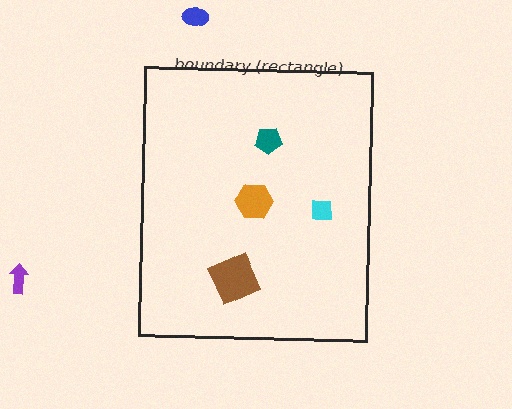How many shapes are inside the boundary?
4 inside, 2 outside.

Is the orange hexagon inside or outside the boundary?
Inside.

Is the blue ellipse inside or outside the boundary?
Outside.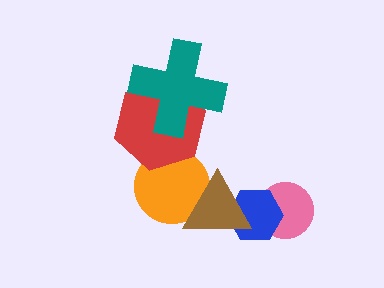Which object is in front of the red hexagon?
The teal cross is in front of the red hexagon.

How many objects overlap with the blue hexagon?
2 objects overlap with the blue hexagon.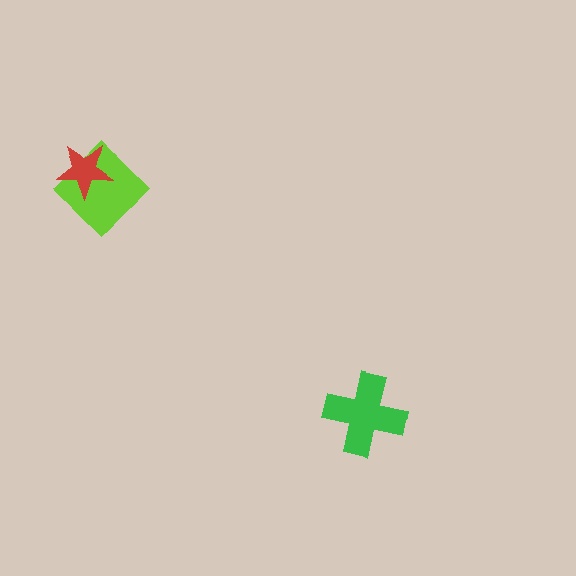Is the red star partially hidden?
No, no other shape covers it.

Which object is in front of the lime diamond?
The red star is in front of the lime diamond.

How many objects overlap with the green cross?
0 objects overlap with the green cross.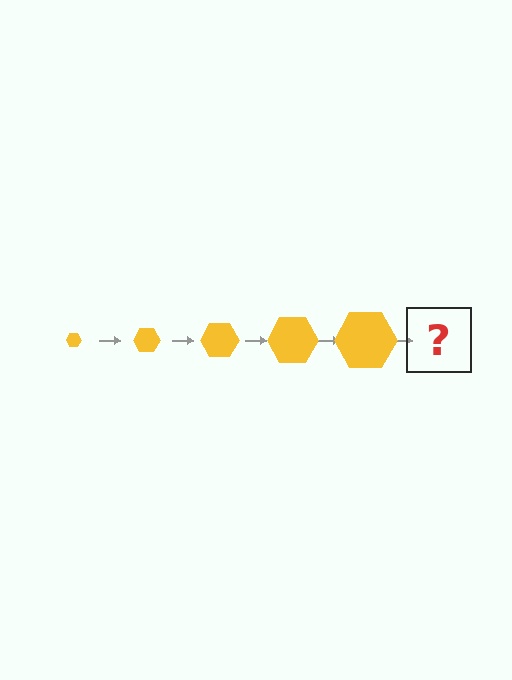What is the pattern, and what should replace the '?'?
The pattern is that the hexagon gets progressively larger each step. The '?' should be a yellow hexagon, larger than the previous one.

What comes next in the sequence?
The next element should be a yellow hexagon, larger than the previous one.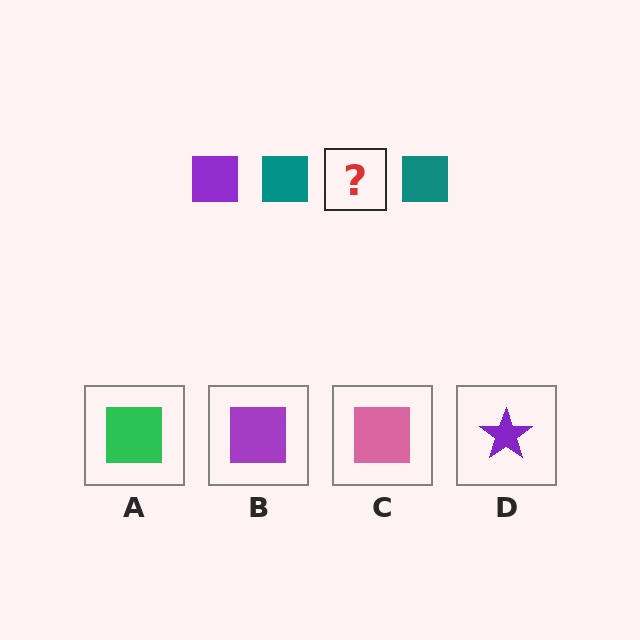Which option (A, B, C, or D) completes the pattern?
B.